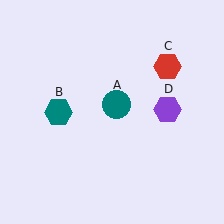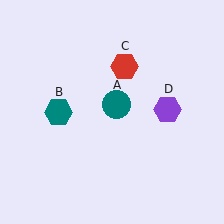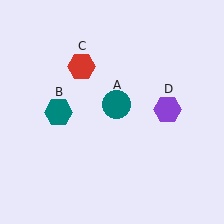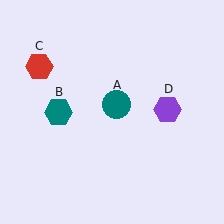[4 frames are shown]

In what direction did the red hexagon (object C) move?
The red hexagon (object C) moved left.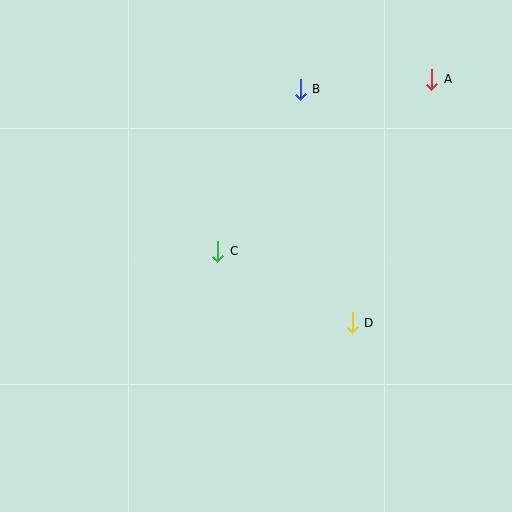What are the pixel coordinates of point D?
Point D is at (352, 323).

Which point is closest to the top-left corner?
Point B is closest to the top-left corner.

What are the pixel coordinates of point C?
Point C is at (218, 251).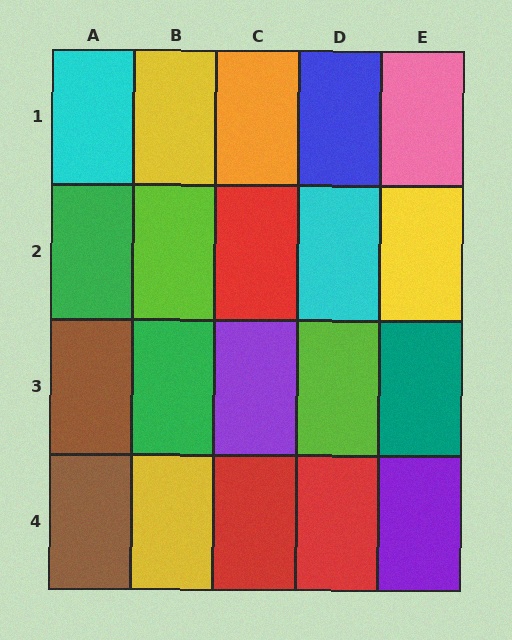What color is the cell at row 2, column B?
Lime.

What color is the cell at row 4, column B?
Yellow.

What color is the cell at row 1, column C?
Orange.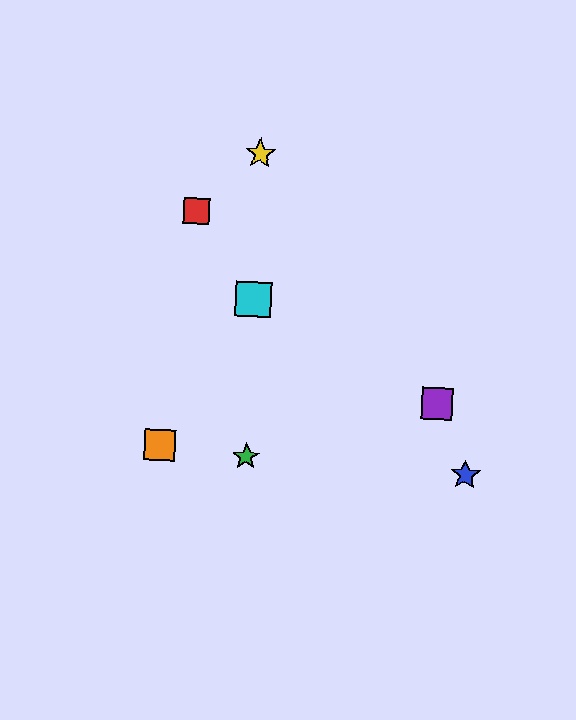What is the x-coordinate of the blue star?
The blue star is at x≈465.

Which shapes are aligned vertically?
The green star, the yellow star, the cyan square are aligned vertically.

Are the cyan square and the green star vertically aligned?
Yes, both are at x≈254.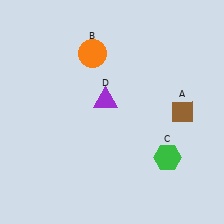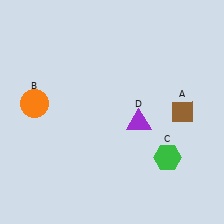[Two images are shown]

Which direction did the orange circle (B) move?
The orange circle (B) moved left.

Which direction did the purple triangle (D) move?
The purple triangle (D) moved right.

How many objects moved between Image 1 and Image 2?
2 objects moved between the two images.